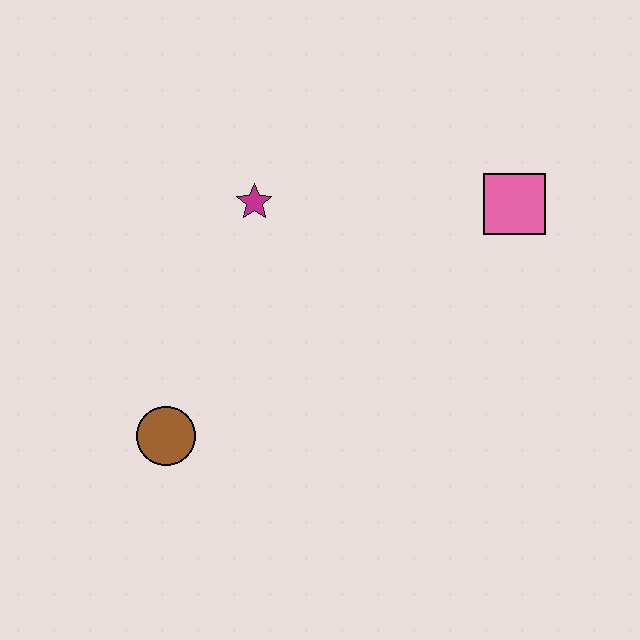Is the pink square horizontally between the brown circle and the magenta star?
No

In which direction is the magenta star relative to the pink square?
The magenta star is to the left of the pink square.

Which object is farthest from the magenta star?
The pink square is farthest from the magenta star.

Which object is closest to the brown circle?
The magenta star is closest to the brown circle.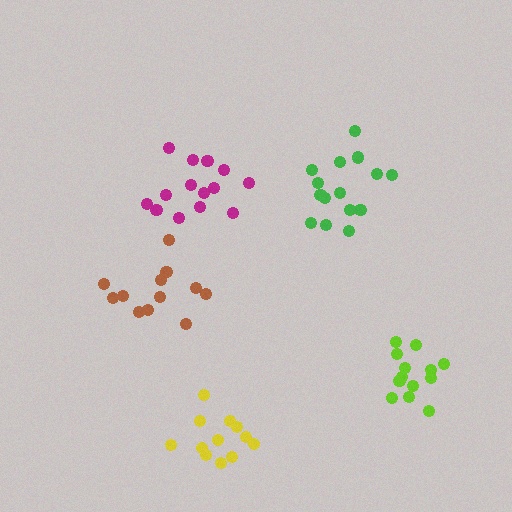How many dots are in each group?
Group 1: 12 dots, Group 2: 15 dots, Group 3: 12 dots, Group 4: 15 dots, Group 5: 13 dots (67 total).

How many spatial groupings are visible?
There are 5 spatial groupings.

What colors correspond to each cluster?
The clusters are colored: brown, green, yellow, magenta, lime.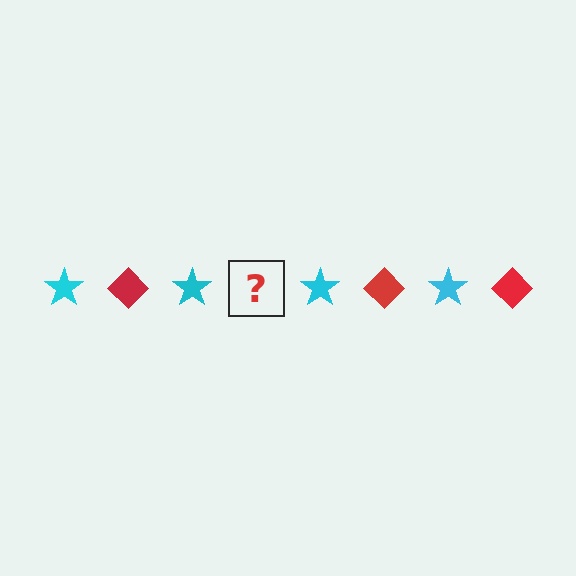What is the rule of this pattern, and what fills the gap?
The rule is that the pattern alternates between cyan star and red diamond. The gap should be filled with a red diamond.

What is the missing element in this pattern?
The missing element is a red diamond.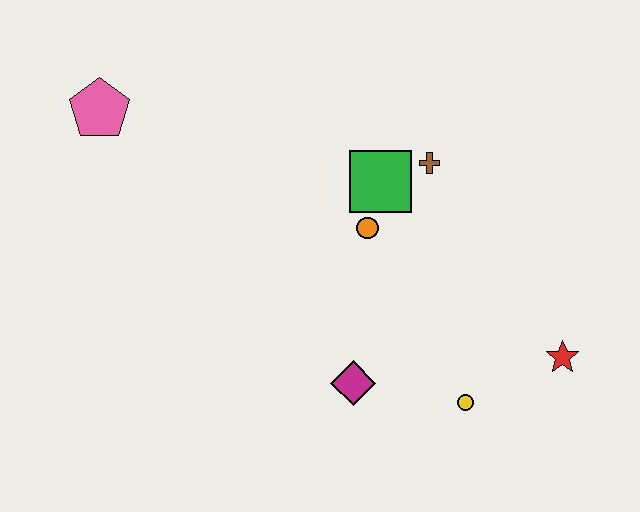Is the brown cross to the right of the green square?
Yes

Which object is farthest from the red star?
The pink pentagon is farthest from the red star.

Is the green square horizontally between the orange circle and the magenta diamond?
No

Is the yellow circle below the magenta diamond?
Yes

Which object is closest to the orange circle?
The green square is closest to the orange circle.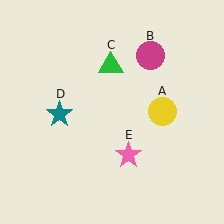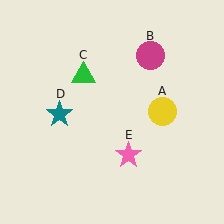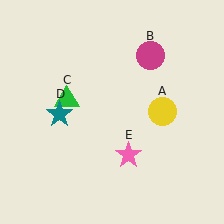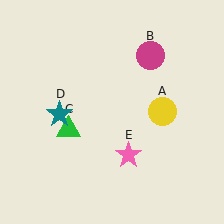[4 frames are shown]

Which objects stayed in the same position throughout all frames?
Yellow circle (object A) and magenta circle (object B) and teal star (object D) and pink star (object E) remained stationary.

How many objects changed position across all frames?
1 object changed position: green triangle (object C).